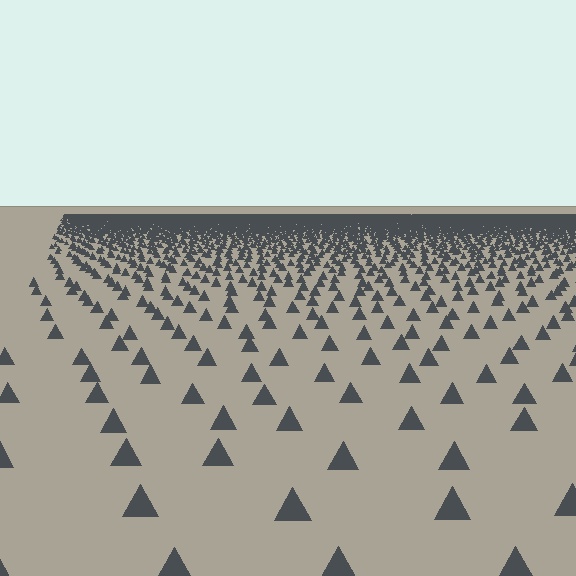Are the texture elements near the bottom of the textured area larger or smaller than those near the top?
Larger. Near the bottom, elements are closer to the viewer and appear at a bigger on-screen size.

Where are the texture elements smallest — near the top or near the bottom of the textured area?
Near the top.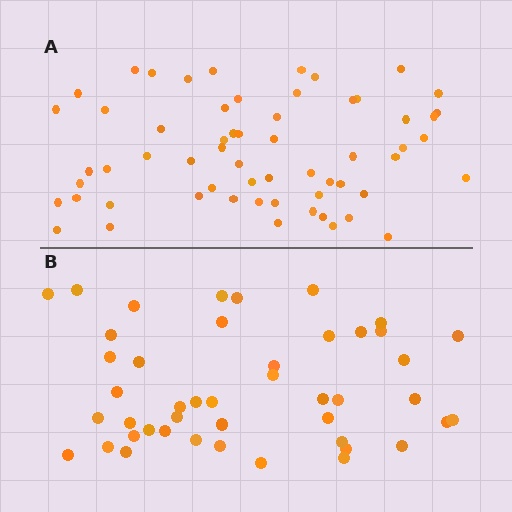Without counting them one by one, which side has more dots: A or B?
Region A (the top region) has more dots.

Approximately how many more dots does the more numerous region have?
Region A has approximately 15 more dots than region B.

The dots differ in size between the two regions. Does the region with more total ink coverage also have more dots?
No. Region B has more total ink coverage because its dots are larger, but region A actually contains more individual dots. Total area can be misleading — the number of items is what matters here.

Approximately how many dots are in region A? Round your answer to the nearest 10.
About 60 dots.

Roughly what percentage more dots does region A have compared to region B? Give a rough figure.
About 35% more.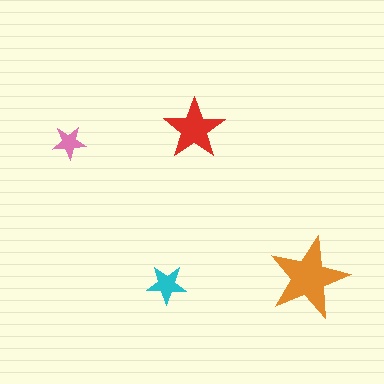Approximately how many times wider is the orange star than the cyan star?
About 2 times wider.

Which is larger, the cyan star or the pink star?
The cyan one.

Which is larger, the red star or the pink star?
The red one.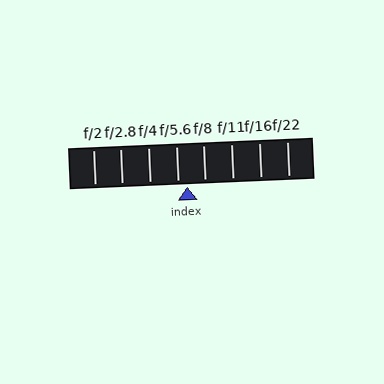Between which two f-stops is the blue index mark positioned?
The index mark is between f/5.6 and f/8.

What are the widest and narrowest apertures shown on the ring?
The widest aperture shown is f/2 and the narrowest is f/22.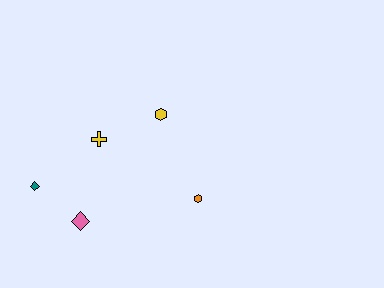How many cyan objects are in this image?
There are no cyan objects.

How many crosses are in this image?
There is 1 cross.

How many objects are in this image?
There are 5 objects.